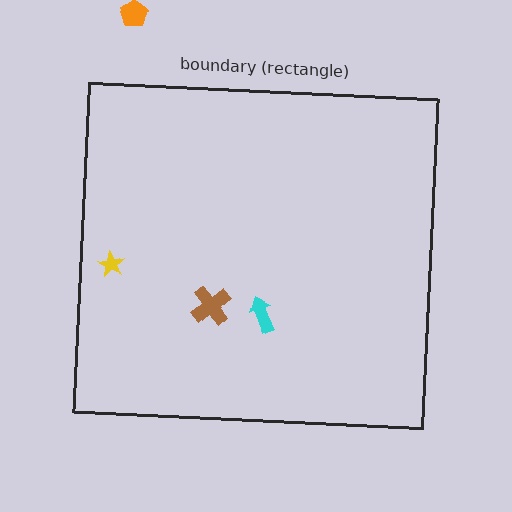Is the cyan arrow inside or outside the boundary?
Inside.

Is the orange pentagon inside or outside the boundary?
Outside.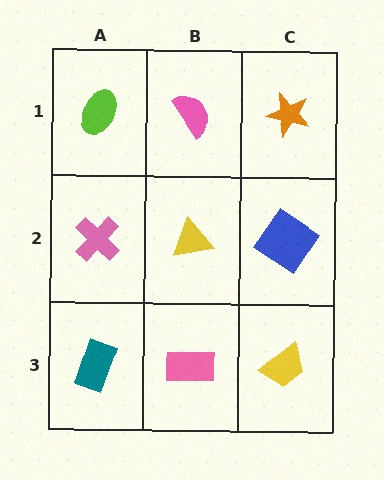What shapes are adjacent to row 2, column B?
A pink semicircle (row 1, column B), a pink rectangle (row 3, column B), a pink cross (row 2, column A), a blue diamond (row 2, column C).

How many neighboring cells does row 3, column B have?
3.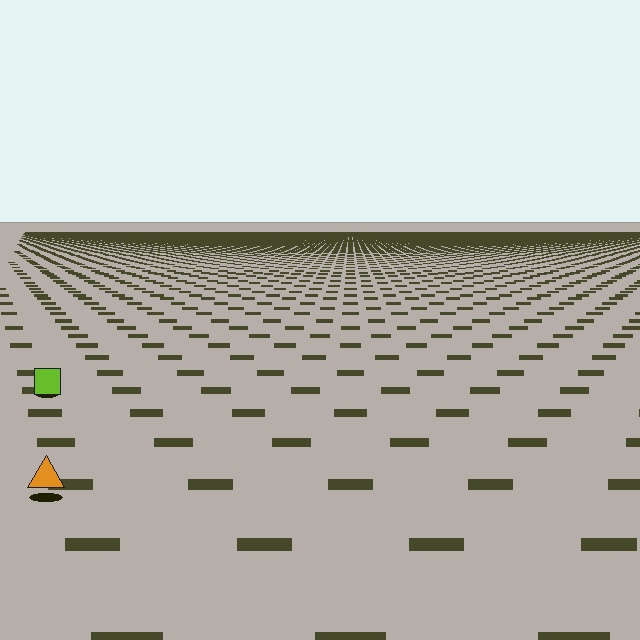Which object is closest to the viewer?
The orange triangle is closest. The texture marks near it are larger and more spread out.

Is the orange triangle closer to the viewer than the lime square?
Yes. The orange triangle is closer — you can tell from the texture gradient: the ground texture is coarser near it.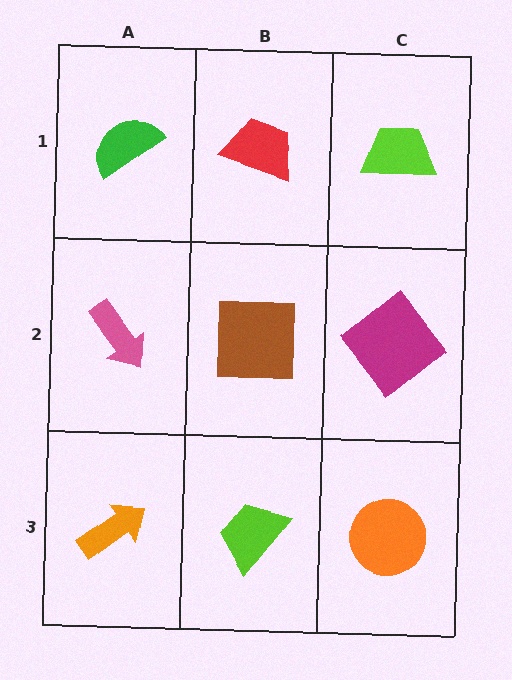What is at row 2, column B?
A brown square.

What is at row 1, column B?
A red trapezoid.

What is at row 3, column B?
A lime trapezoid.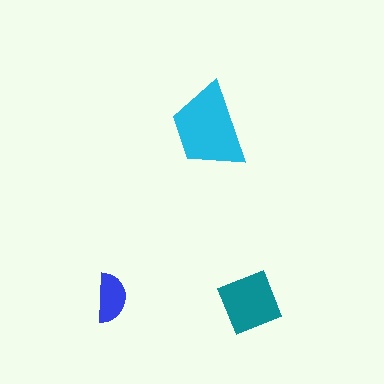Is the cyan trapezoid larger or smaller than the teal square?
Larger.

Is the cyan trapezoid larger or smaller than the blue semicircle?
Larger.